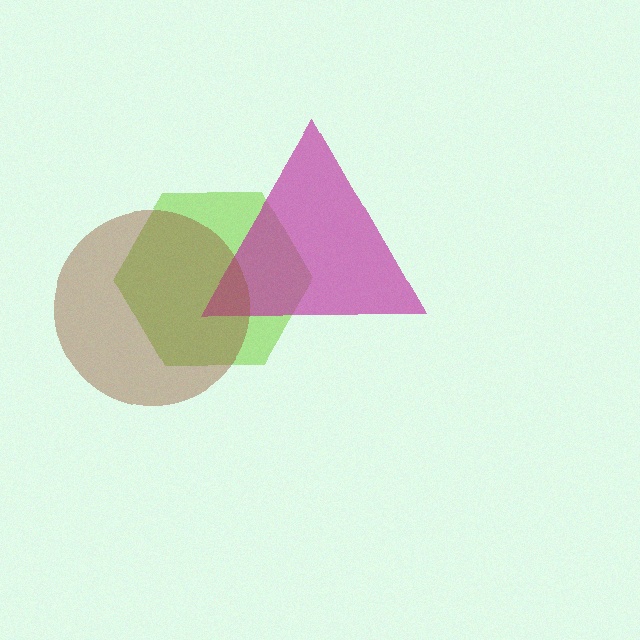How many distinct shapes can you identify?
There are 3 distinct shapes: a lime hexagon, a magenta triangle, a brown circle.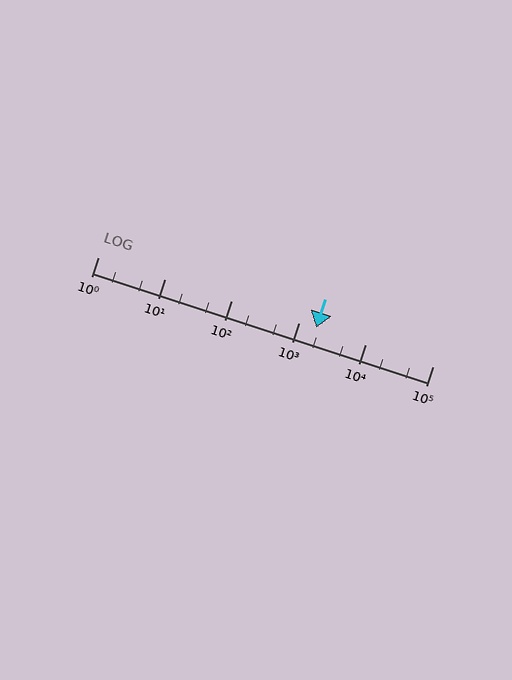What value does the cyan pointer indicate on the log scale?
The pointer indicates approximately 1800.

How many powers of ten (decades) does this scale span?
The scale spans 5 decades, from 1 to 100000.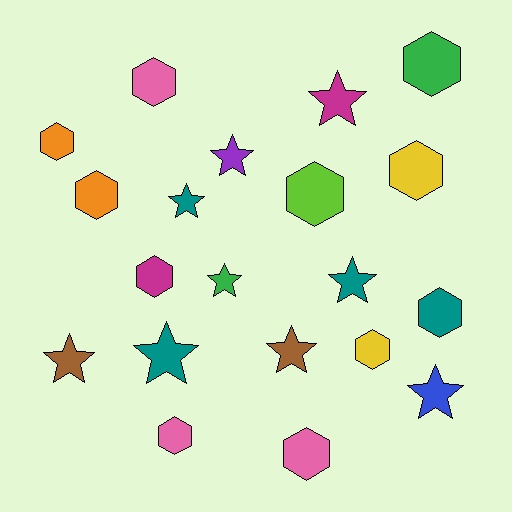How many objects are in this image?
There are 20 objects.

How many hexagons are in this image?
There are 11 hexagons.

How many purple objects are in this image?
There is 1 purple object.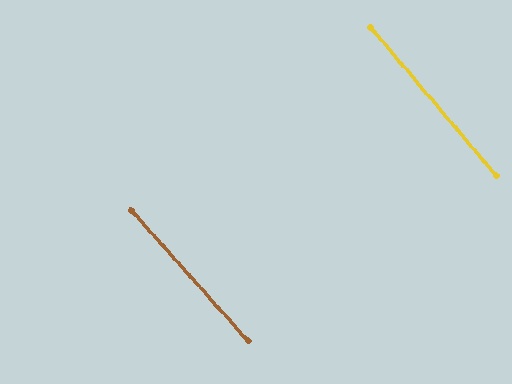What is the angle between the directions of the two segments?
Approximately 2 degrees.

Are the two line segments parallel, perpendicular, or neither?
Parallel — their directions differ by only 1.5°.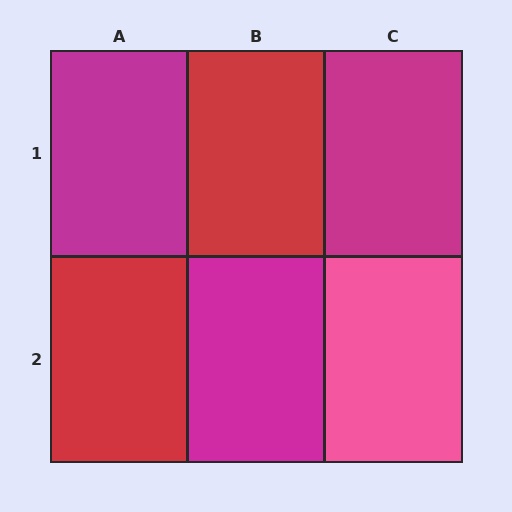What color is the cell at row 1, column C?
Magenta.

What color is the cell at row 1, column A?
Magenta.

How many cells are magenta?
3 cells are magenta.